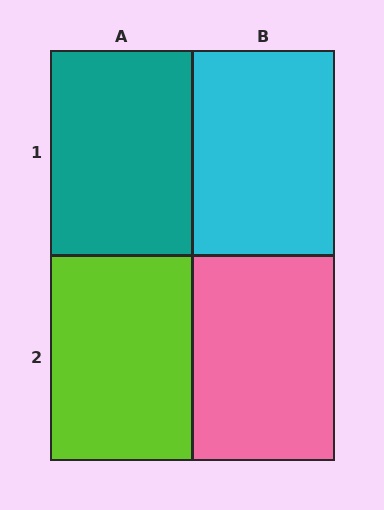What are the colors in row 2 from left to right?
Lime, pink.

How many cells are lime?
1 cell is lime.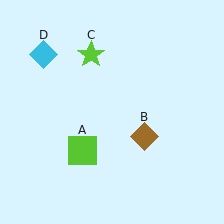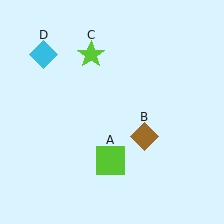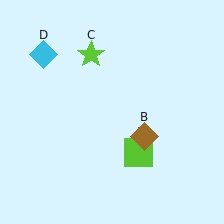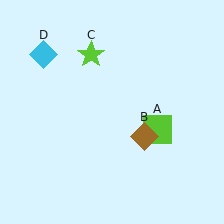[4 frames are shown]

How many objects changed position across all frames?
1 object changed position: lime square (object A).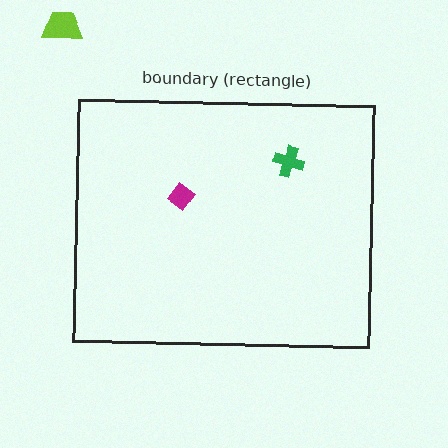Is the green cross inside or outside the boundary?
Inside.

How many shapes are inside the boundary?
2 inside, 1 outside.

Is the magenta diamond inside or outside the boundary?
Inside.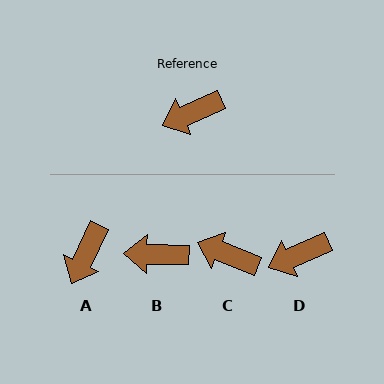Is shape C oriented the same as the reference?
No, it is off by about 46 degrees.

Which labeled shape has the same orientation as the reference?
D.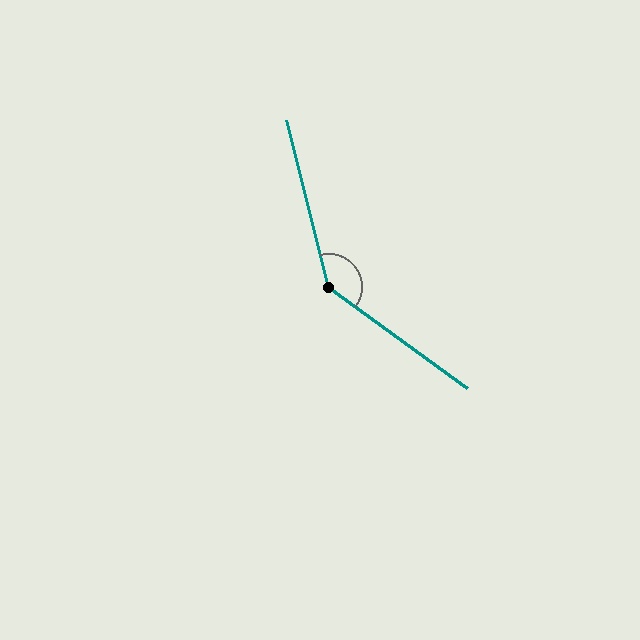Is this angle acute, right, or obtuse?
It is obtuse.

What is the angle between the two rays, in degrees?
Approximately 141 degrees.